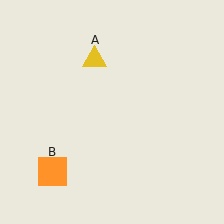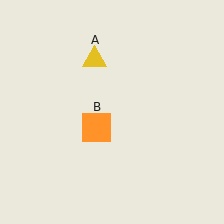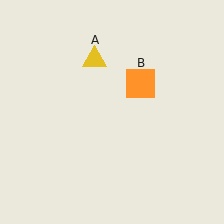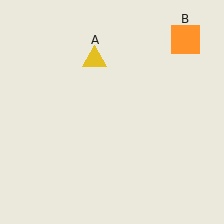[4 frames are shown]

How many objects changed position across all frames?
1 object changed position: orange square (object B).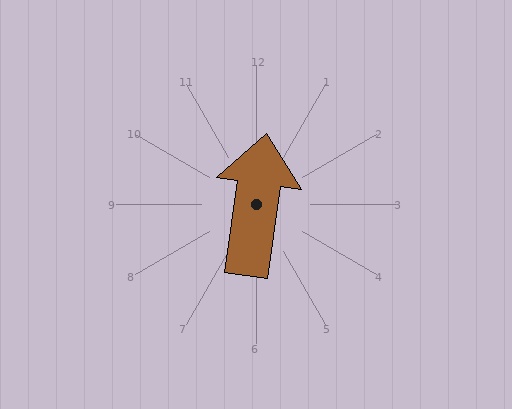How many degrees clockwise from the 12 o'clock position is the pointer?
Approximately 8 degrees.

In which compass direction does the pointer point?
North.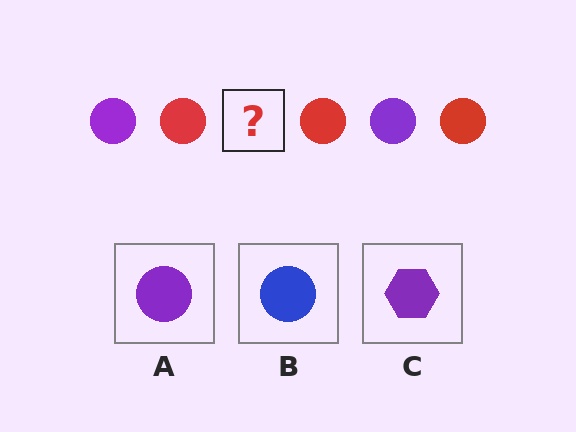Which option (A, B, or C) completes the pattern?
A.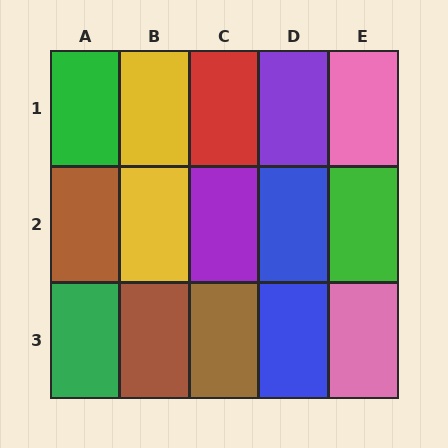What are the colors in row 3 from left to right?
Green, brown, brown, blue, pink.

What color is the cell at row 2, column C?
Purple.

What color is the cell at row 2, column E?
Green.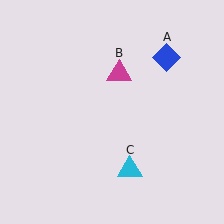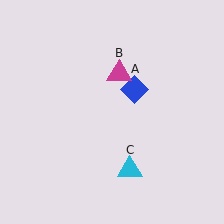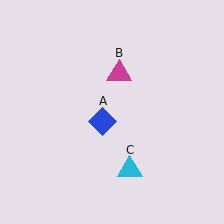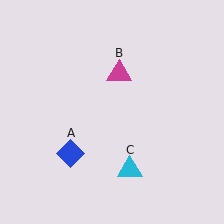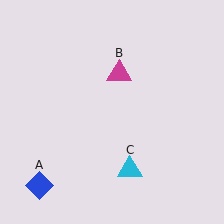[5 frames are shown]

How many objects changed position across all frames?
1 object changed position: blue diamond (object A).